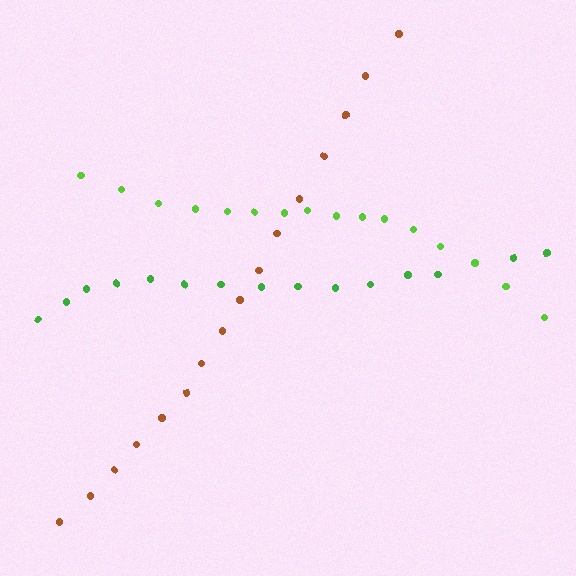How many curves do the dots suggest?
There are 3 distinct paths.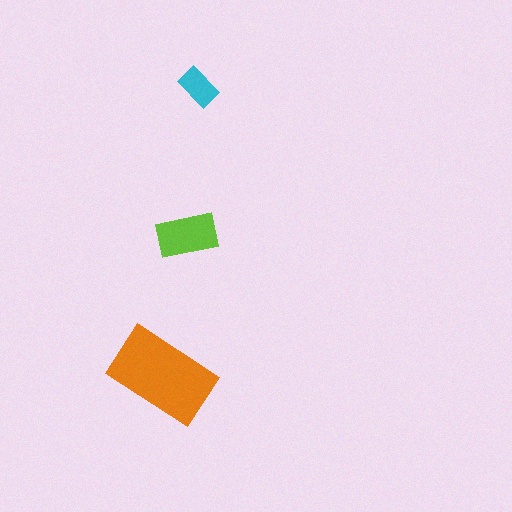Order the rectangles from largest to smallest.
the orange one, the lime one, the cyan one.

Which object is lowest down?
The orange rectangle is bottommost.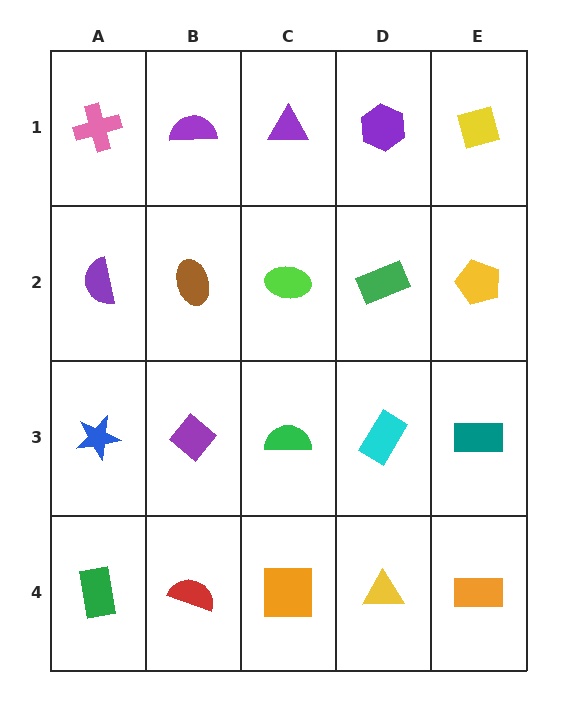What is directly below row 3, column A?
A green rectangle.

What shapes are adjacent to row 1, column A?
A purple semicircle (row 2, column A), a purple semicircle (row 1, column B).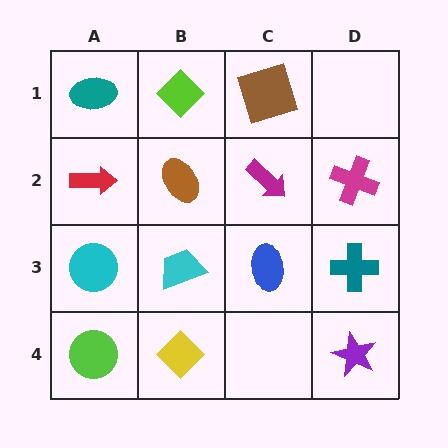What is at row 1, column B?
A lime diamond.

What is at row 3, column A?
A cyan circle.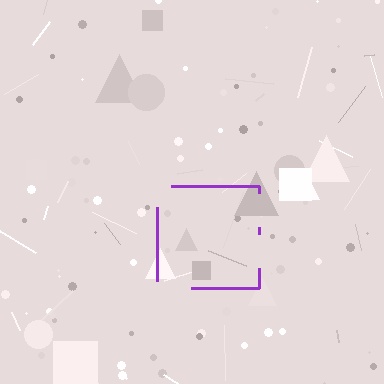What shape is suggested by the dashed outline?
The dashed outline suggests a square.